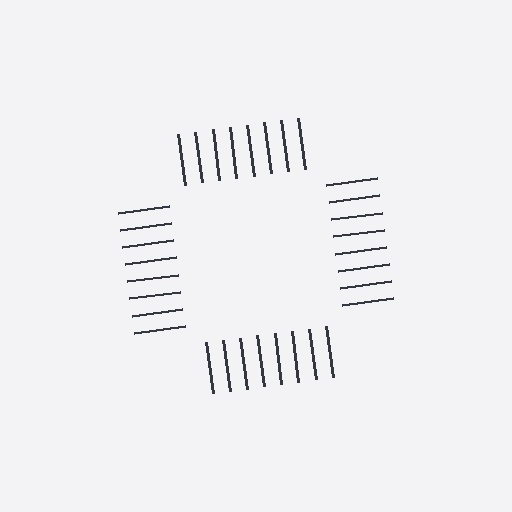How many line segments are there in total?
32 — 8 along each of the 4 edges.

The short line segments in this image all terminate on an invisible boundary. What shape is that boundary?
An illusory square — the line segments terminate on its edges but no continuous stroke is drawn.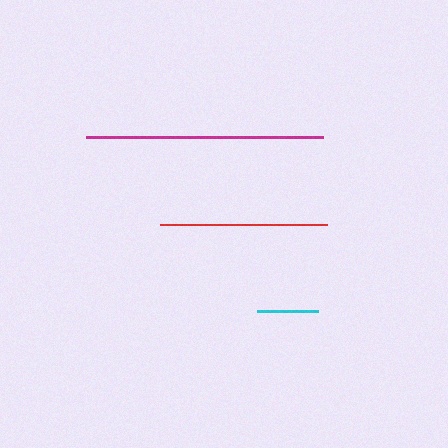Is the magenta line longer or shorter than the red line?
The magenta line is longer than the red line.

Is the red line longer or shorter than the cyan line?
The red line is longer than the cyan line.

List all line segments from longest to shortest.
From longest to shortest: magenta, red, cyan.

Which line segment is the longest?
The magenta line is the longest at approximately 238 pixels.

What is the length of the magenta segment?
The magenta segment is approximately 238 pixels long.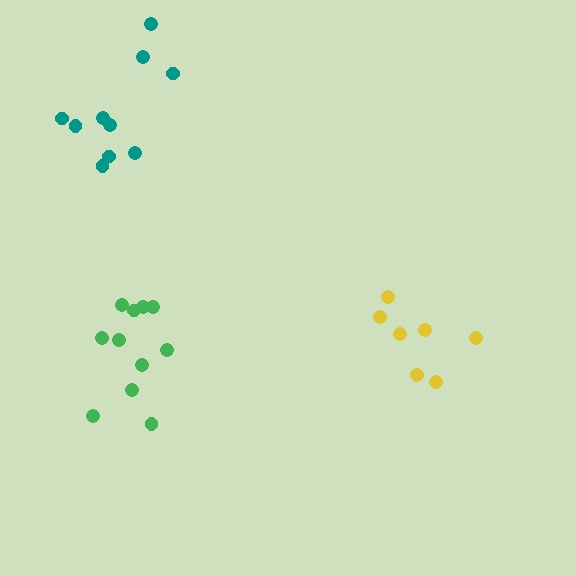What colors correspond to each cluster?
The clusters are colored: teal, green, yellow.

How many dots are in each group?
Group 1: 10 dots, Group 2: 11 dots, Group 3: 7 dots (28 total).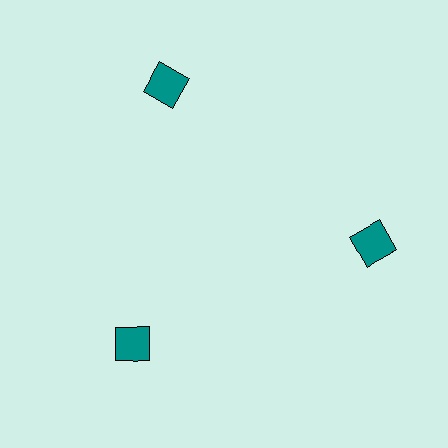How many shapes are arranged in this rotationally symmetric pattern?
There are 3 shapes, arranged in 3 groups of 1.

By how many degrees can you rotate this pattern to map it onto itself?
The pattern maps onto itself every 120 degrees of rotation.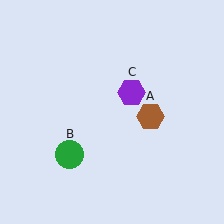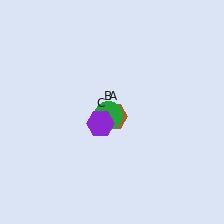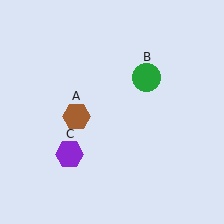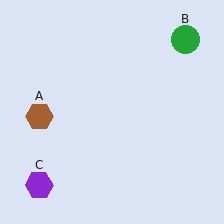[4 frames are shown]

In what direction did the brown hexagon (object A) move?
The brown hexagon (object A) moved left.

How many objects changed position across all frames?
3 objects changed position: brown hexagon (object A), green circle (object B), purple hexagon (object C).